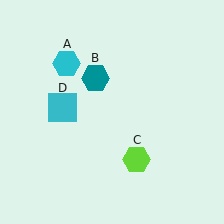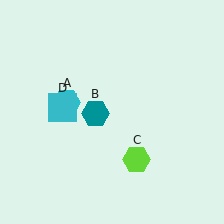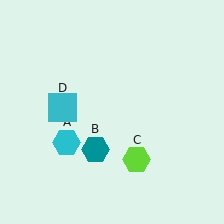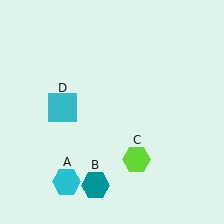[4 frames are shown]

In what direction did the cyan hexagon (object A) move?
The cyan hexagon (object A) moved down.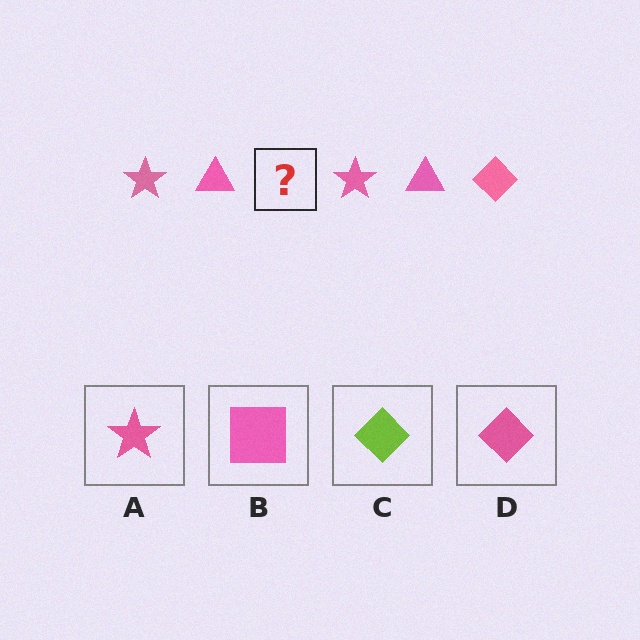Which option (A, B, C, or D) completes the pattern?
D.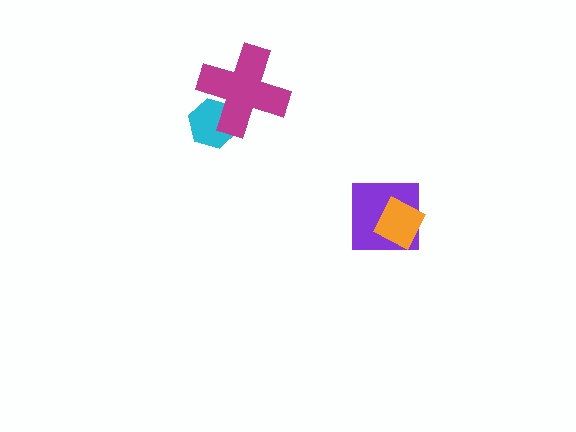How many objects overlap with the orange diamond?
1 object overlaps with the orange diamond.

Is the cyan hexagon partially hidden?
Yes, it is partially covered by another shape.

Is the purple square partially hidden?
Yes, it is partially covered by another shape.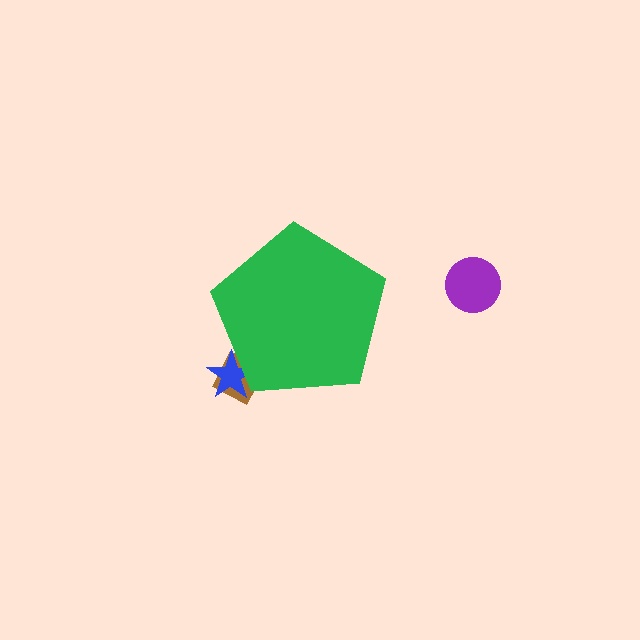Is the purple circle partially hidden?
No, the purple circle is fully visible.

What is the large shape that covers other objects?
A green pentagon.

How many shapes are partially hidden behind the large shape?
2 shapes are partially hidden.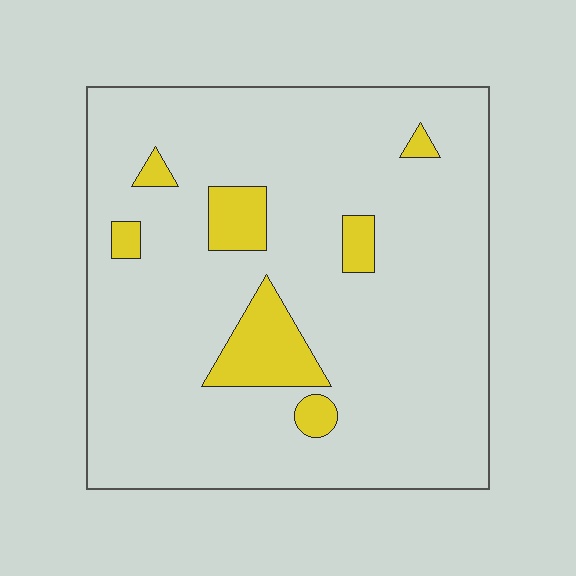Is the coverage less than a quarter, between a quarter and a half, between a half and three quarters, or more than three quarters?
Less than a quarter.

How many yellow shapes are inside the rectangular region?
7.